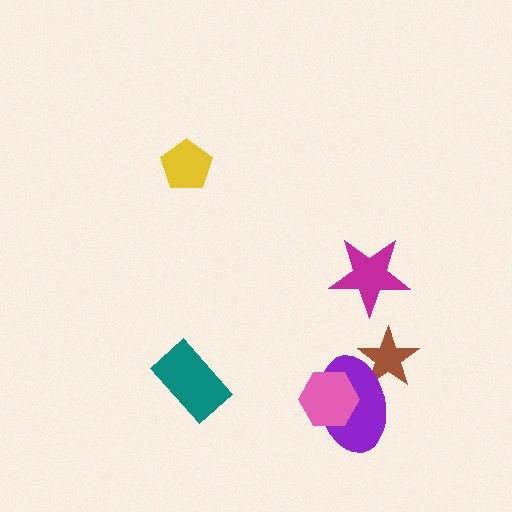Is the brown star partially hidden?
Yes, it is partially covered by another shape.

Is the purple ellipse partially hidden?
Yes, it is partially covered by another shape.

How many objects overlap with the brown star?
1 object overlaps with the brown star.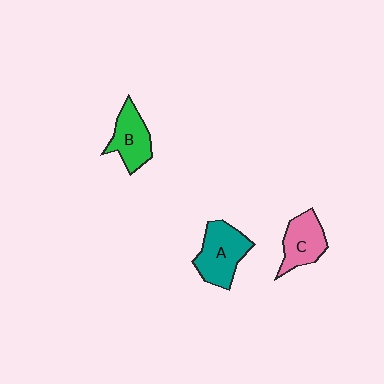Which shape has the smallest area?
Shape B (green).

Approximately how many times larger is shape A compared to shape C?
Approximately 1.3 times.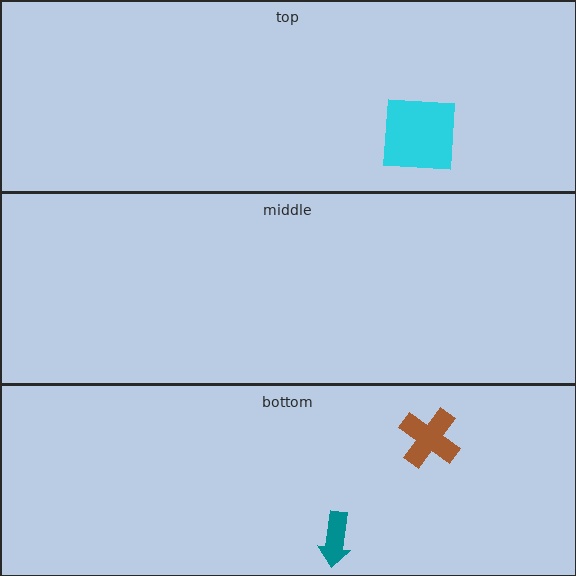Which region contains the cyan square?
The top region.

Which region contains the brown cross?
The bottom region.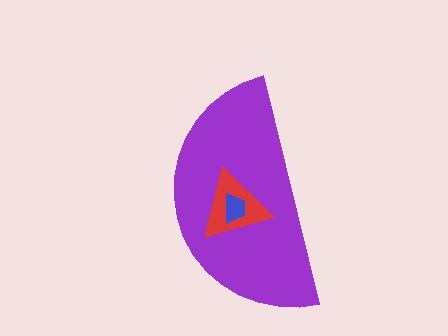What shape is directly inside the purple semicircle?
The red triangle.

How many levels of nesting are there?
3.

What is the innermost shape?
The blue trapezoid.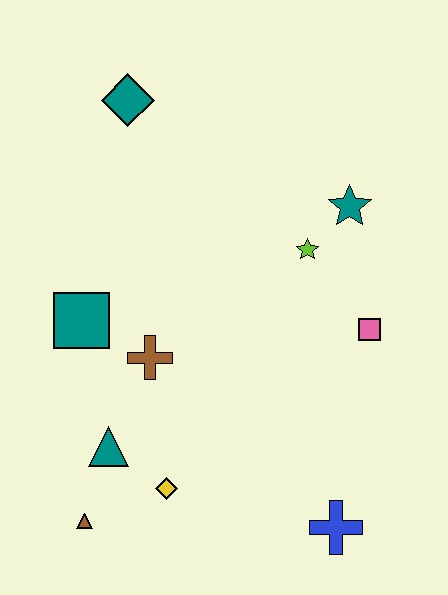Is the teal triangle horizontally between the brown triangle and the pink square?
Yes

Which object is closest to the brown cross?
The teal square is closest to the brown cross.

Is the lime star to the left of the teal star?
Yes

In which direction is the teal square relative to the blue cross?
The teal square is to the left of the blue cross.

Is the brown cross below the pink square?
Yes